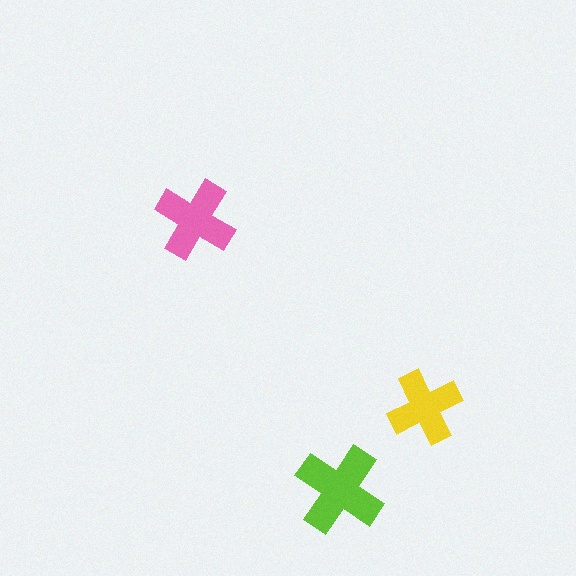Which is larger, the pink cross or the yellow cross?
The pink one.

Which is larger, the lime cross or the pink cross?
The lime one.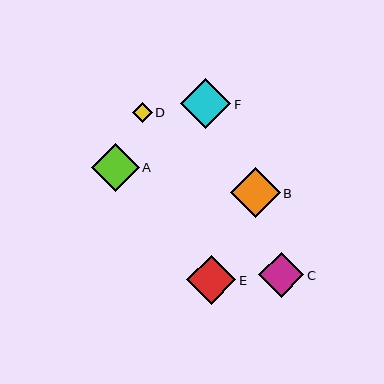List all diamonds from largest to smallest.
From largest to smallest: F, B, E, A, C, D.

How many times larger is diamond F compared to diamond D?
Diamond F is approximately 2.6 times the size of diamond D.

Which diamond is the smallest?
Diamond D is the smallest with a size of approximately 20 pixels.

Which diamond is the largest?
Diamond F is the largest with a size of approximately 51 pixels.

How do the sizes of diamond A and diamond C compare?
Diamond A and diamond C are approximately the same size.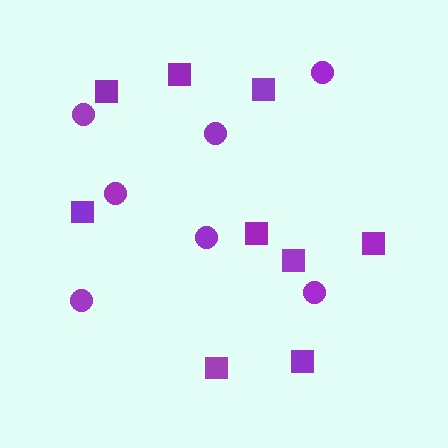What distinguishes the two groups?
There are 2 groups: one group of circles (7) and one group of squares (9).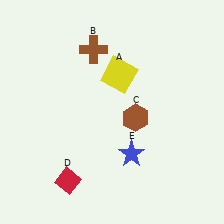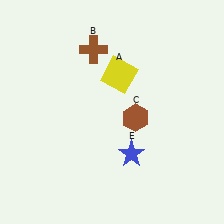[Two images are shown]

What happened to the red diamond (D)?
The red diamond (D) was removed in Image 2. It was in the bottom-left area of Image 1.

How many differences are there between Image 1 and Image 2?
There is 1 difference between the two images.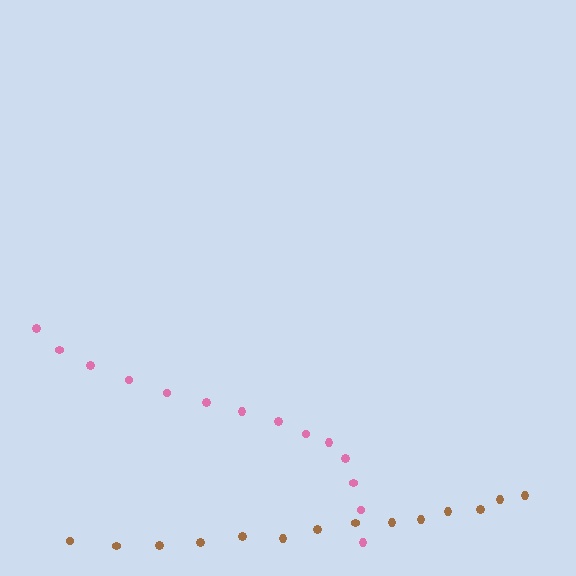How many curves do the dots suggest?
There are 2 distinct paths.